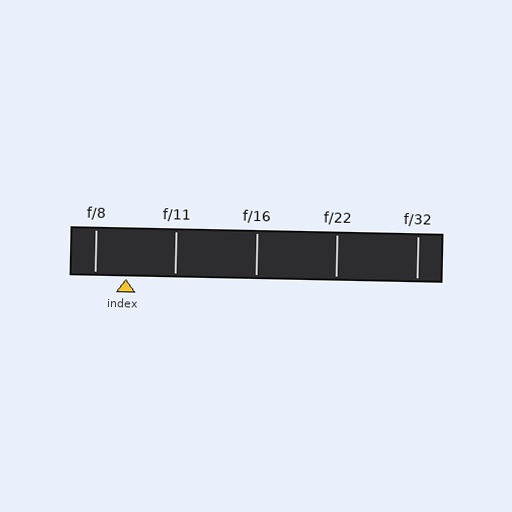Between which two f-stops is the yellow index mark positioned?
The index mark is between f/8 and f/11.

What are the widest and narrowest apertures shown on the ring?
The widest aperture shown is f/8 and the narrowest is f/32.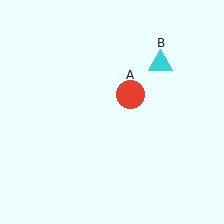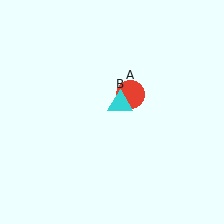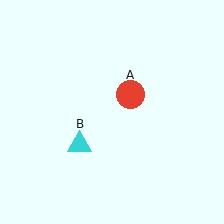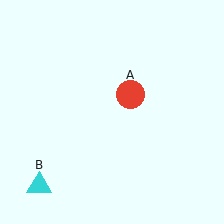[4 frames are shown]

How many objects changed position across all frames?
1 object changed position: cyan triangle (object B).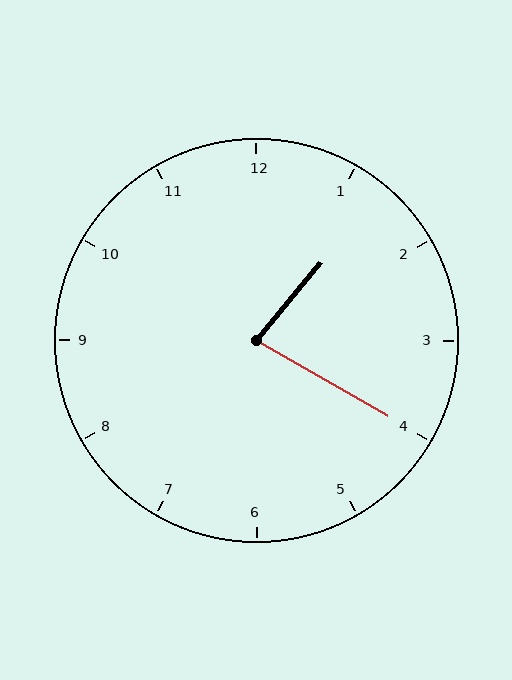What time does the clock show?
1:20.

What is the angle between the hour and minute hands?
Approximately 80 degrees.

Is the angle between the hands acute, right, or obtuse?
It is acute.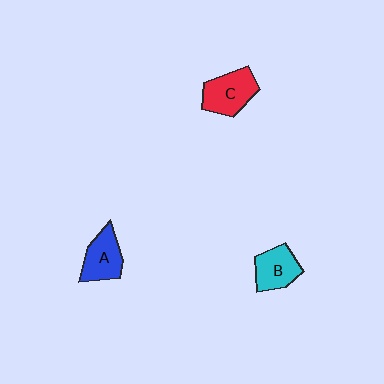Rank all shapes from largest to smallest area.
From largest to smallest: C (red), A (blue), B (cyan).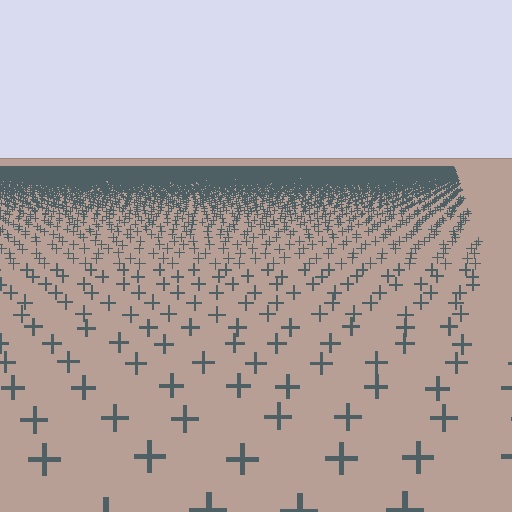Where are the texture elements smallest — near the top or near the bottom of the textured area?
Near the top.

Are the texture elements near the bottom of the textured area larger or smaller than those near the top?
Larger. Near the bottom, elements are closer to the viewer and appear at a bigger on-screen size.